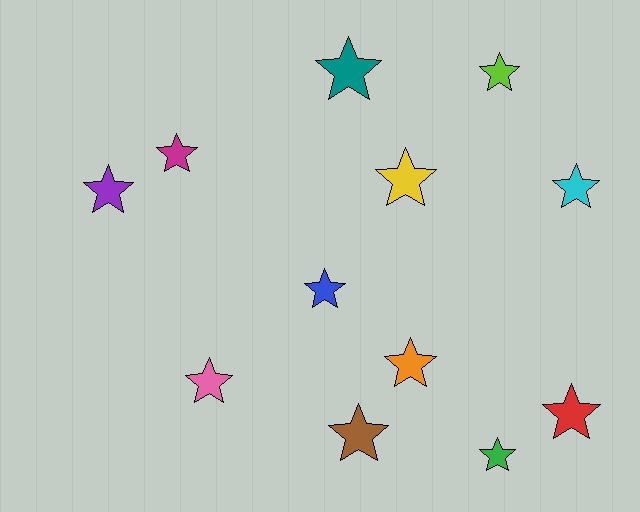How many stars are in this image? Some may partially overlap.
There are 12 stars.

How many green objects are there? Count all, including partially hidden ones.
There is 1 green object.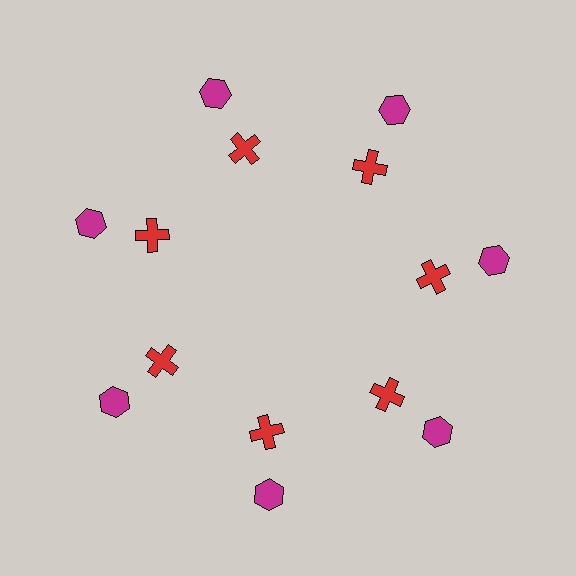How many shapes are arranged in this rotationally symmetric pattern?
There are 14 shapes, arranged in 7 groups of 2.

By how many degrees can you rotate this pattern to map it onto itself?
The pattern maps onto itself every 51 degrees of rotation.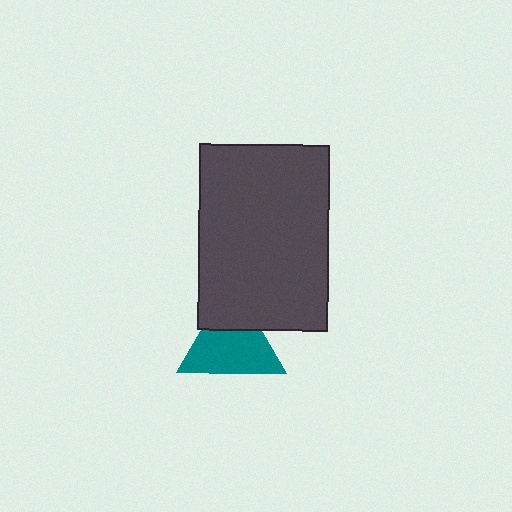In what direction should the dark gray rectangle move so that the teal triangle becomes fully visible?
The dark gray rectangle should move up. That is the shortest direction to clear the overlap and leave the teal triangle fully visible.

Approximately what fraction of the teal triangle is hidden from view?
Roughly 31% of the teal triangle is hidden behind the dark gray rectangle.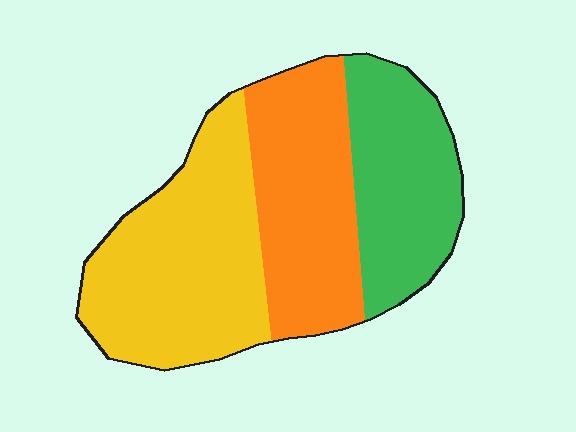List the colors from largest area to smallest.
From largest to smallest: yellow, orange, green.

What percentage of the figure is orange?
Orange takes up about one third (1/3) of the figure.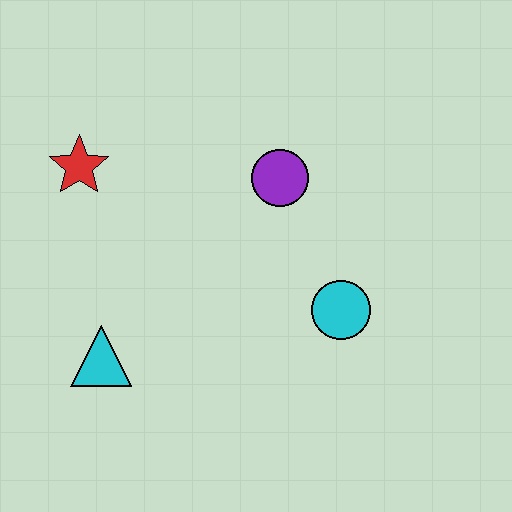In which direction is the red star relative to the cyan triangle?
The red star is above the cyan triangle.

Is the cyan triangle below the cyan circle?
Yes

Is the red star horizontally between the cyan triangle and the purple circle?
No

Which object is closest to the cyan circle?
The purple circle is closest to the cyan circle.